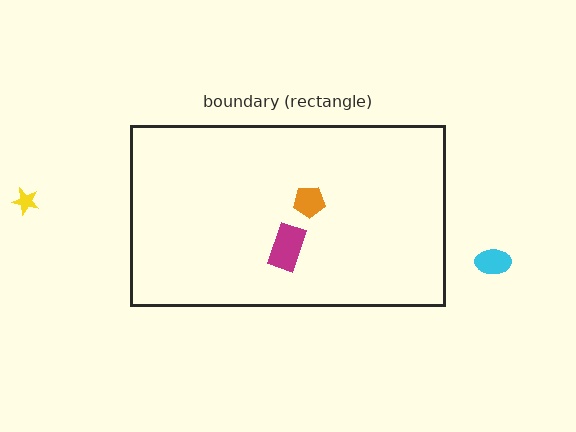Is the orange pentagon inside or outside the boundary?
Inside.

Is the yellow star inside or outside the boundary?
Outside.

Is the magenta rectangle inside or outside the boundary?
Inside.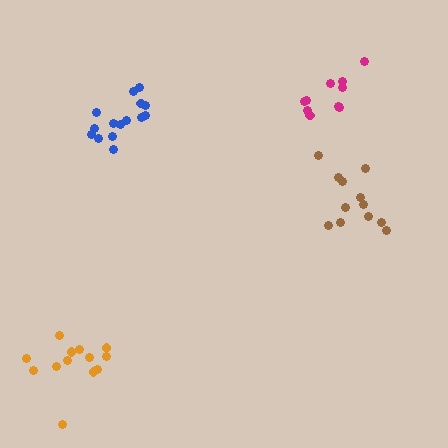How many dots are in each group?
Group 1: 10 dots, Group 2: 12 dots, Group 3: 13 dots, Group 4: 15 dots (50 total).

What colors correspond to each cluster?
The clusters are colored: magenta, brown, orange, blue.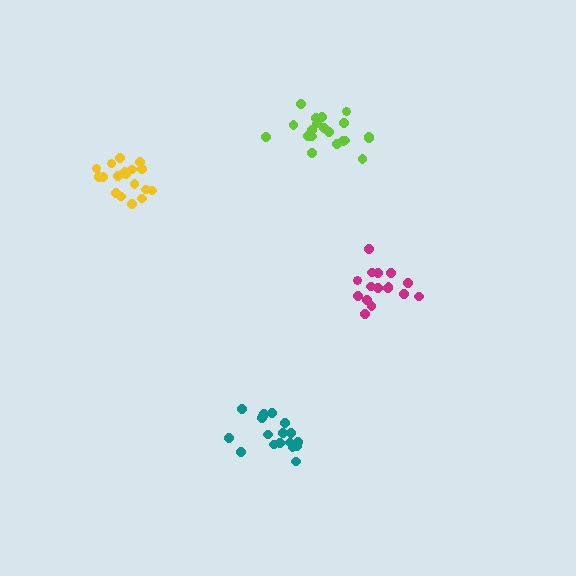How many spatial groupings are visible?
There are 4 spatial groupings.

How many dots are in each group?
Group 1: 19 dots, Group 2: 21 dots, Group 3: 16 dots, Group 4: 18 dots (74 total).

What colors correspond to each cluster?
The clusters are colored: yellow, lime, magenta, teal.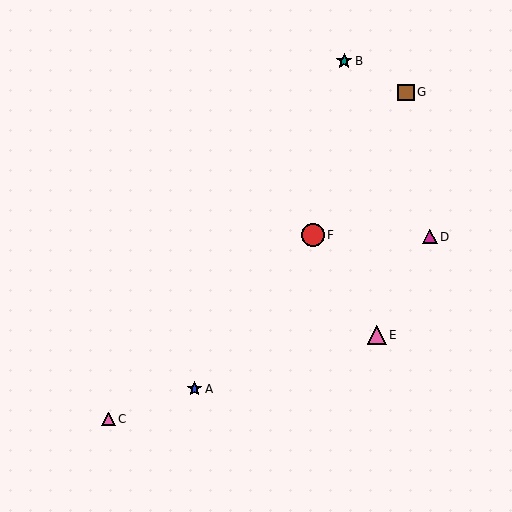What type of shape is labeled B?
Shape B is a teal star.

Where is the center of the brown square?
The center of the brown square is at (406, 92).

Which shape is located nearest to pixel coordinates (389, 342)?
The pink triangle (labeled E) at (377, 335) is nearest to that location.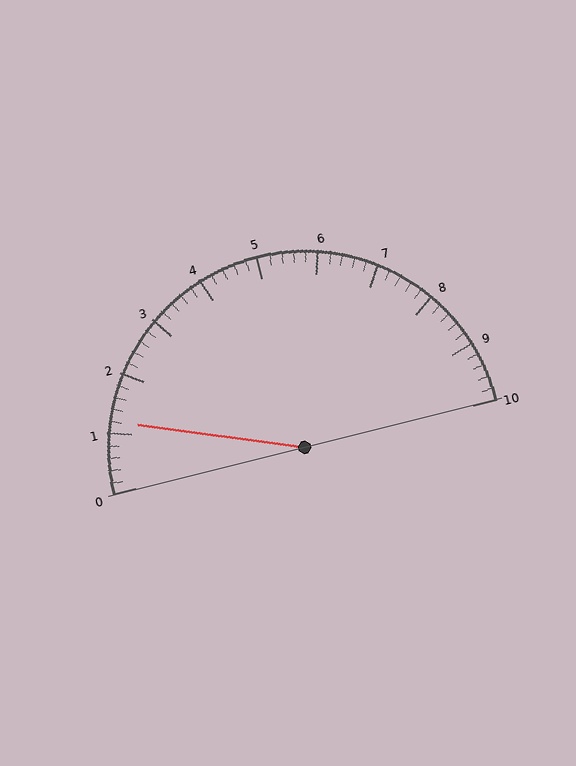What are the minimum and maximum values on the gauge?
The gauge ranges from 0 to 10.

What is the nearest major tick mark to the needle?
The nearest major tick mark is 1.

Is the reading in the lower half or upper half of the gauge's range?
The reading is in the lower half of the range (0 to 10).